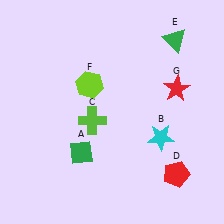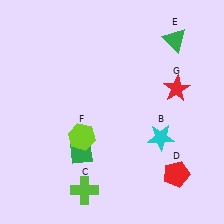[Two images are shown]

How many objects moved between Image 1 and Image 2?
2 objects moved between the two images.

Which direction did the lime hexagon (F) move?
The lime hexagon (F) moved down.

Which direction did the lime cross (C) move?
The lime cross (C) moved down.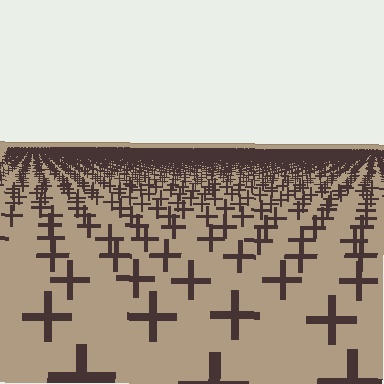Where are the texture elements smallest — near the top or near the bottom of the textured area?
Near the top.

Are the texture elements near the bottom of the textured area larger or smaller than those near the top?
Larger. Near the bottom, elements are closer to the viewer and appear at a bigger on-screen size.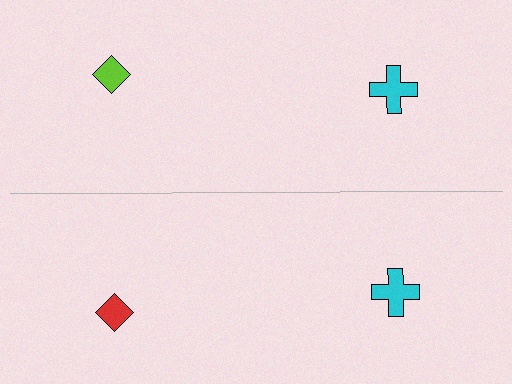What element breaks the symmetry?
The red diamond on the bottom side breaks the symmetry — its mirror counterpart is lime.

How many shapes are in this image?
There are 4 shapes in this image.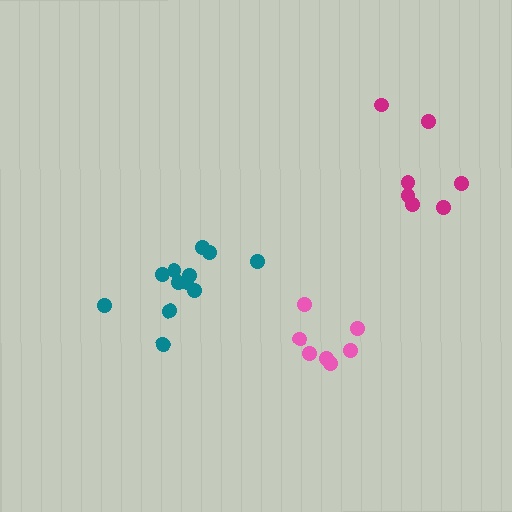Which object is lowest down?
The pink cluster is bottommost.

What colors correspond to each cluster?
The clusters are colored: teal, magenta, pink.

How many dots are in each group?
Group 1: 12 dots, Group 2: 7 dots, Group 3: 7 dots (26 total).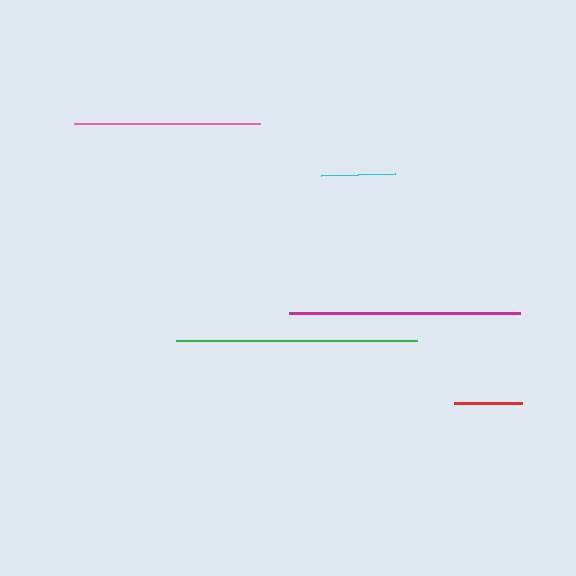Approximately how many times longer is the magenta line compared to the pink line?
The magenta line is approximately 1.2 times the length of the pink line.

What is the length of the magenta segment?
The magenta segment is approximately 231 pixels long.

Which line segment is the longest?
The green line is the longest at approximately 242 pixels.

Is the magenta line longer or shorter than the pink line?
The magenta line is longer than the pink line.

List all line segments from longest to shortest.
From longest to shortest: green, magenta, pink, cyan, red.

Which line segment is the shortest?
The red line is the shortest at approximately 68 pixels.